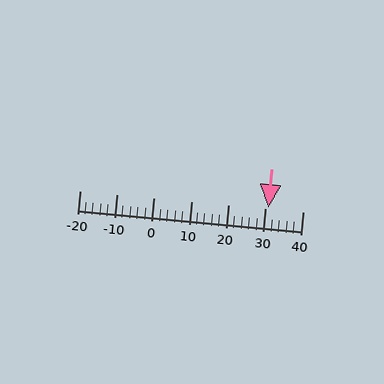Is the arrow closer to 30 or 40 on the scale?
The arrow is closer to 30.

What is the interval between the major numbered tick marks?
The major tick marks are spaced 10 units apart.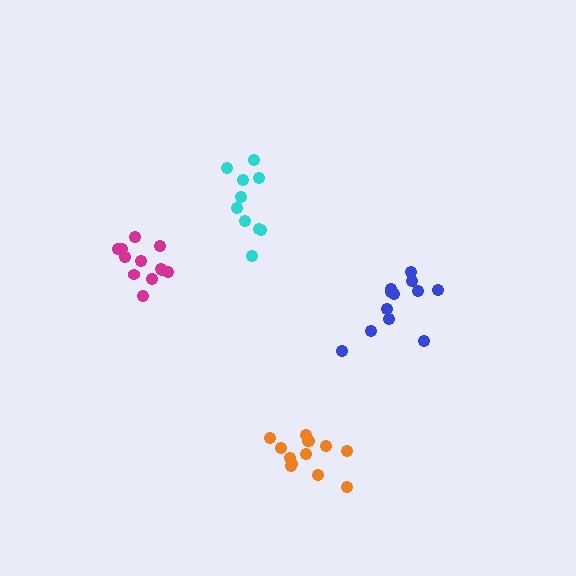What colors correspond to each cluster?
The clusters are colored: orange, cyan, blue, magenta.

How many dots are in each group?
Group 1: 13 dots, Group 2: 10 dots, Group 3: 12 dots, Group 4: 12 dots (47 total).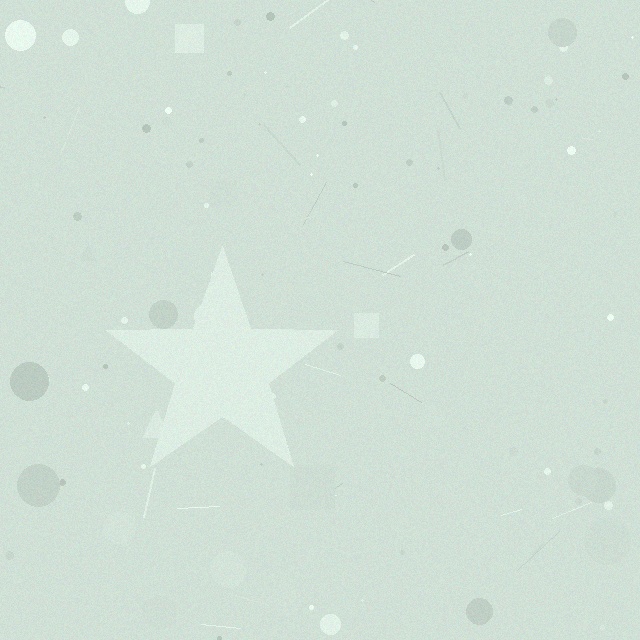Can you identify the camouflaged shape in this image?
The camouflaged shape is a star.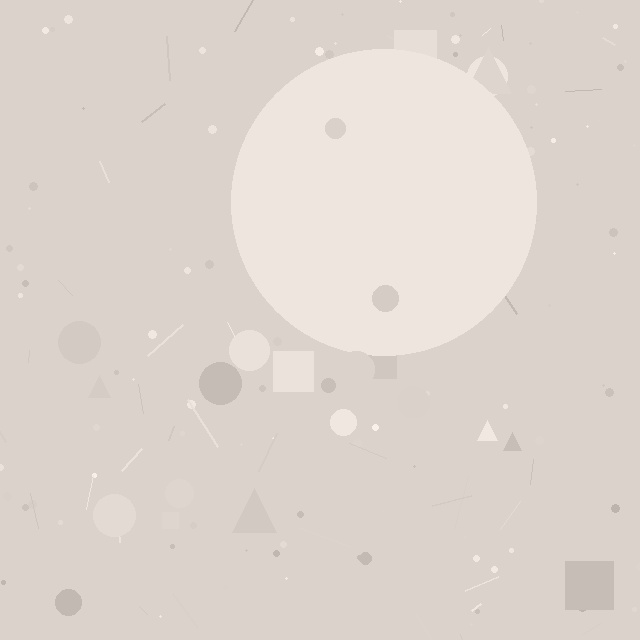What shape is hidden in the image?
A circle is hidden in the image.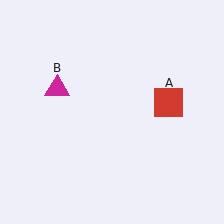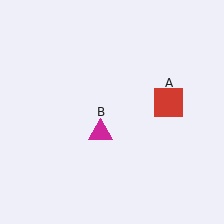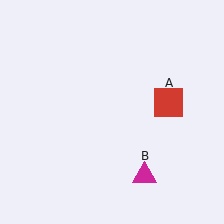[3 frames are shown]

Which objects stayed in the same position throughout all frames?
Red square (object A) remained stationary.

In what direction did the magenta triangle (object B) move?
The magenta triangle (object B) moved down and to the right.